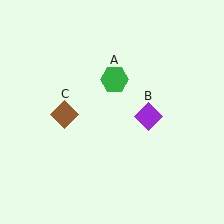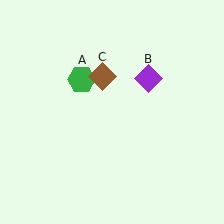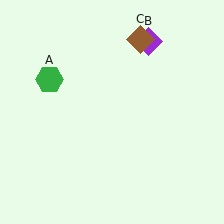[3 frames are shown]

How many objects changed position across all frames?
3 objects changed position: green hexagon (object A), purple diamond (object B), brown diamond (object C).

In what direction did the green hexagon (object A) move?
The green hexagon (object A) moved left.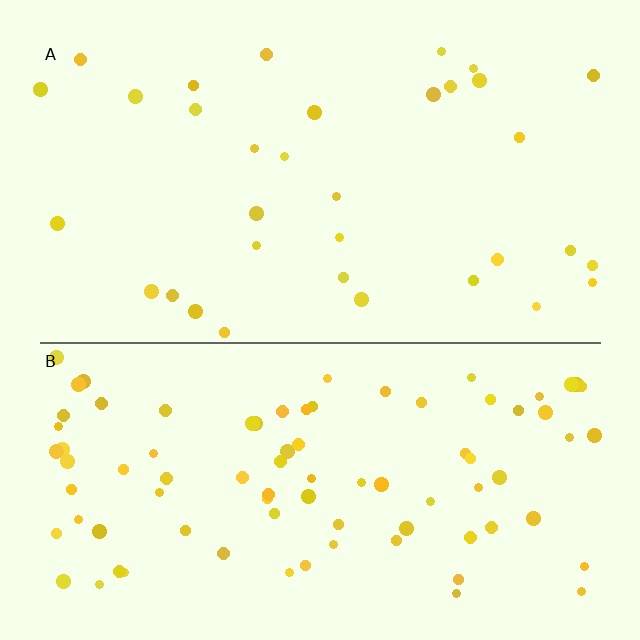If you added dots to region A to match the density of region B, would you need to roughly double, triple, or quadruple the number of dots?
Approximately triple.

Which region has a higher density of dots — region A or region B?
B (the bottom).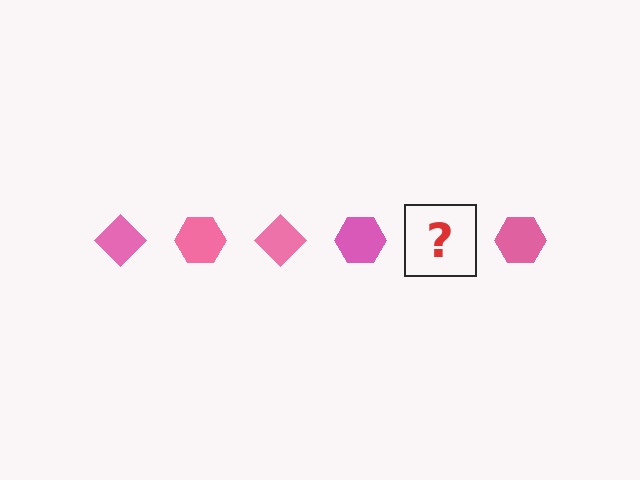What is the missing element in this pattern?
The missing element is a pink diamond.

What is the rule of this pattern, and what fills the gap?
The rule is that the pattern cycles through diamond, hexagon shapes in pink. The gap should be filled with a pink diamond.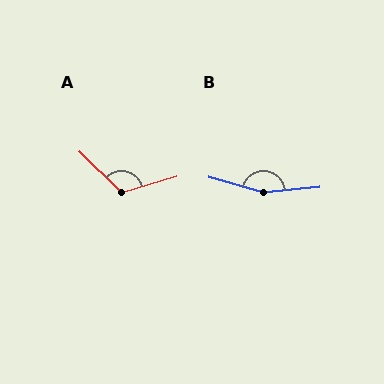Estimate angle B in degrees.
Approximately 158 degrees.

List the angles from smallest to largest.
A (119°), B (158°).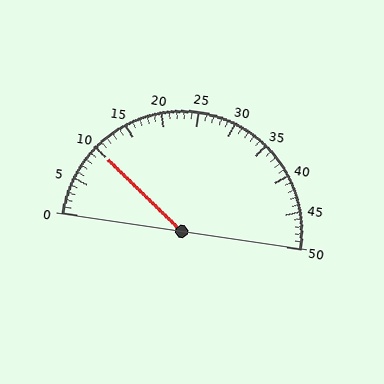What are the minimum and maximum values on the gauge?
The gauge ranges from 0 to 50.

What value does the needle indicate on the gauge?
The needle indicates approximately 10.